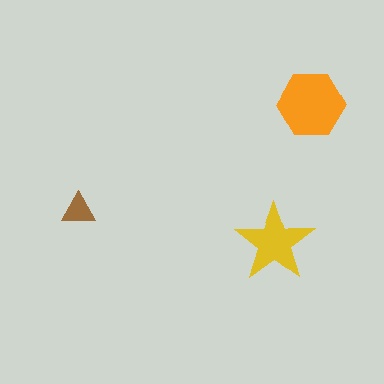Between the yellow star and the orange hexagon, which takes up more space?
The orange hexagon.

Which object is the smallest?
The brown triangle.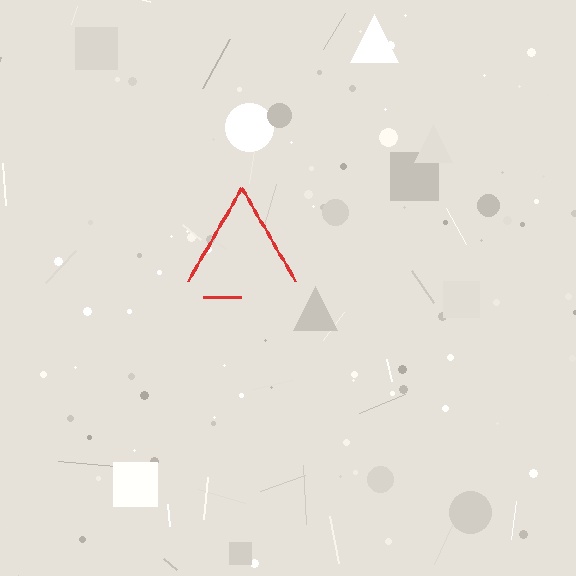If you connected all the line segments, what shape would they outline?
They would outline a triangle.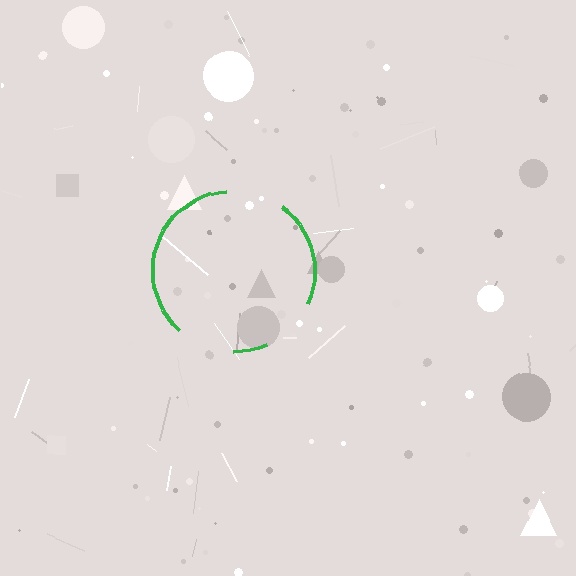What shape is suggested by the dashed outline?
The dashed outline suggests a circle.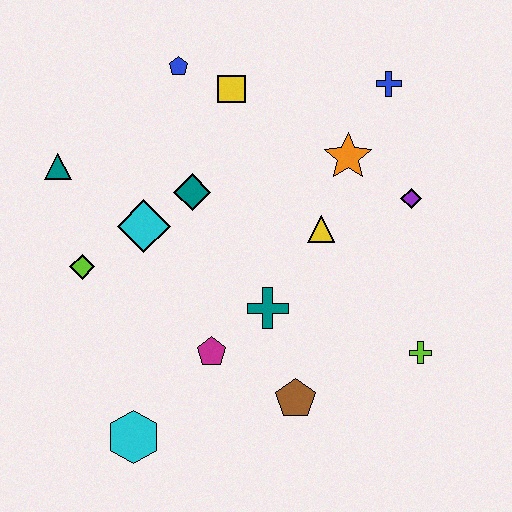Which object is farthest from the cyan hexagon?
The blue cross is farthest from the cyan hexagon.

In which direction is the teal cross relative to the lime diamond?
The teal cross is to the right of the lime diamond.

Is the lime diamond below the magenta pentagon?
No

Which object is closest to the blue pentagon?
The yellow square is closest to the blue pentagon.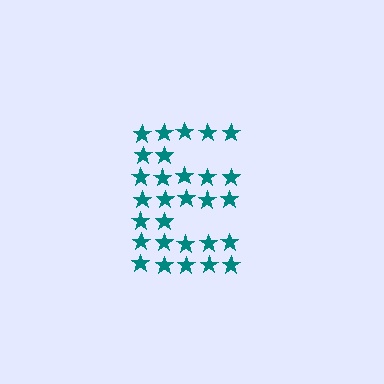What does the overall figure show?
The overall figure shows the letter E.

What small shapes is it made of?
It is made of small stars.